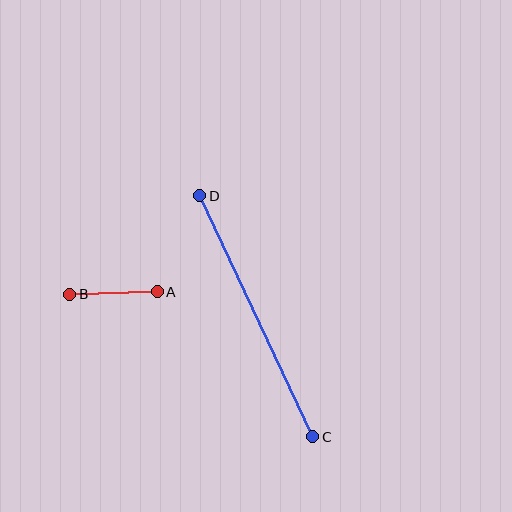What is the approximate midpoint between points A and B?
The midpoint is at approximately (113, 293) pixels.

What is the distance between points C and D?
The distance is approximately 266 pixels.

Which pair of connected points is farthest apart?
Points C and D are farthest apart.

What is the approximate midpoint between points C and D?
The midpoint is at approximately (256, 316) pixels.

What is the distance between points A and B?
The distance is approximately 88 pixels.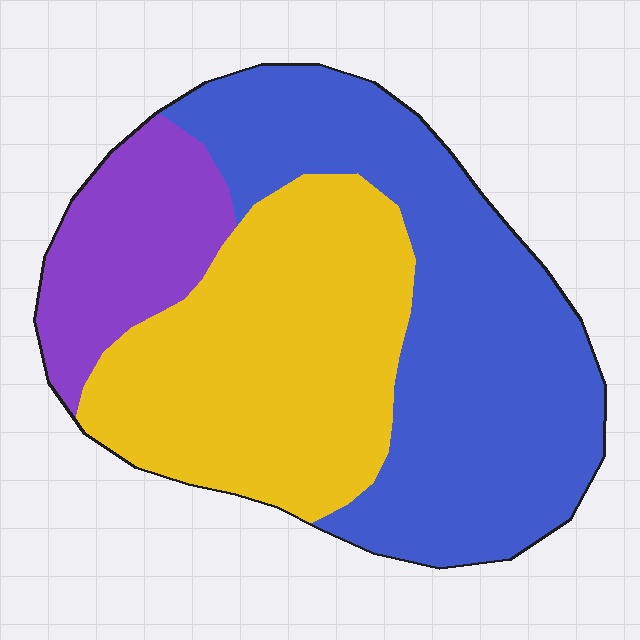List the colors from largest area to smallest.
From largest to smallest: blue, yellow, purple.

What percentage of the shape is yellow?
Yellow takes up between a quarter and a half of the shape.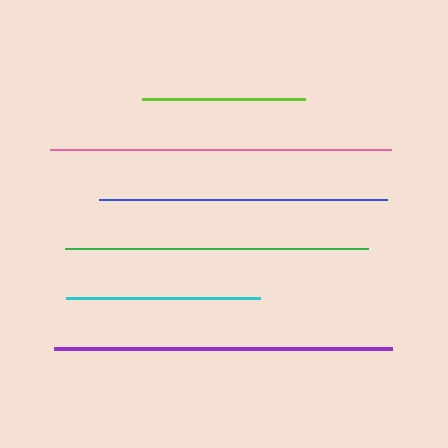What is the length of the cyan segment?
The cyan segment is approximately 194 pixels long.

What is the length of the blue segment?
The blue segment is approximately 288 pixels long.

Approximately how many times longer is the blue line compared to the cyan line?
The blue line is approximately 1.5 times the length of the cyan line.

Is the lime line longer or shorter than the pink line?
The pink line is longer than the lime line.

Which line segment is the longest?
The pink line is the longest at approximately 341 pixels.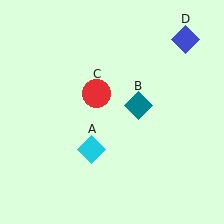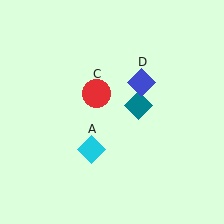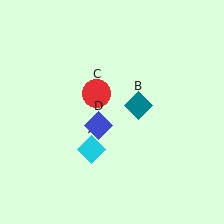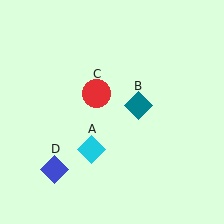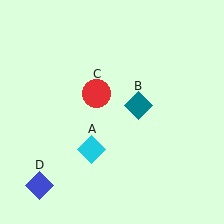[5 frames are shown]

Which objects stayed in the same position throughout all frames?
Cyan diamond (object A) and teal diamond (object B) and red circle (object C) remained stationary.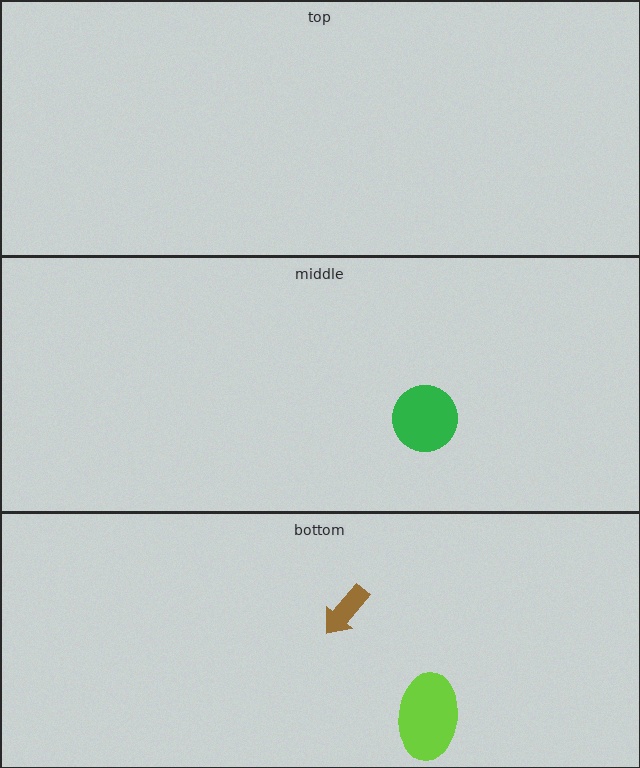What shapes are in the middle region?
The green circle.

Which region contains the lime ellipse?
The bottom region.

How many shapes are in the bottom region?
2.